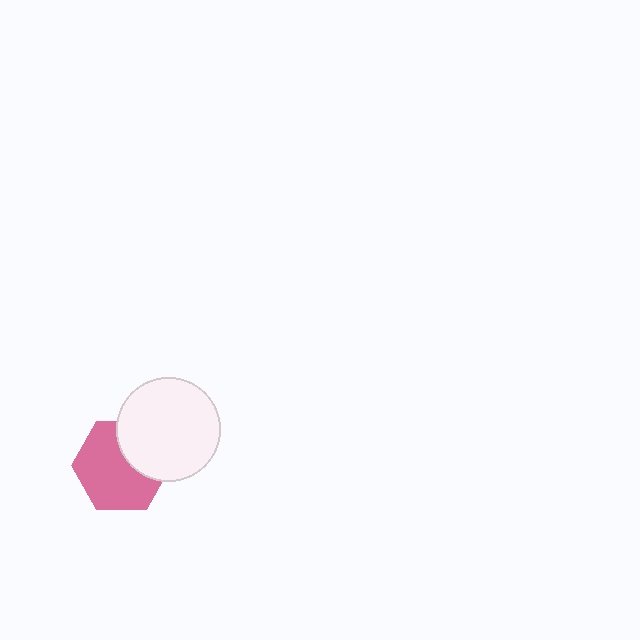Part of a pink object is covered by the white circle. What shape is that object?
It is a hexagon.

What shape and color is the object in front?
The object in front is a white circle.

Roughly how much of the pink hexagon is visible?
Most of it is visible (roughly 67%).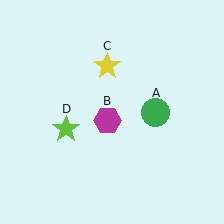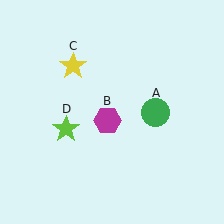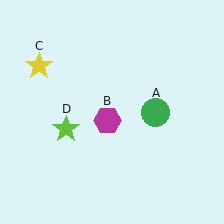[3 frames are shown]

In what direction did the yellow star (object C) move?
The yellow star (object C) moved left.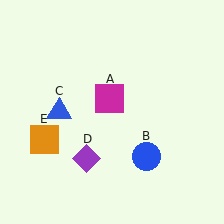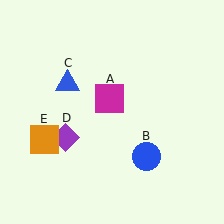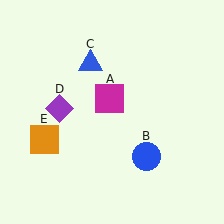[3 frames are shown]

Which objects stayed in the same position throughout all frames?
Magenta square (object A) and blue circle (object B) and orange square (object E) remained stationary.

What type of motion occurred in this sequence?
The blue triangle (object C), purple diamond (object D) rotated clockwise around the center of the scene.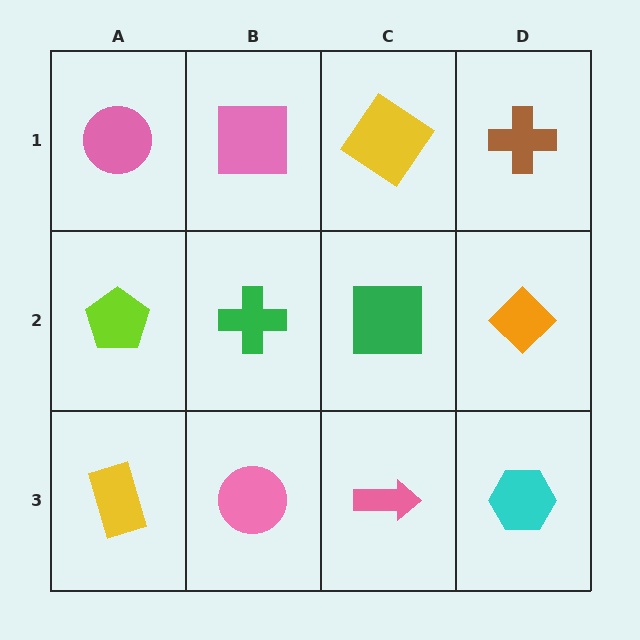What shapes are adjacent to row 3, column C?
A green square (row 2, column C), a pink circle (row 3, column B), a cyan hexagon (row 3, column D).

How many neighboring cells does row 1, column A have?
2.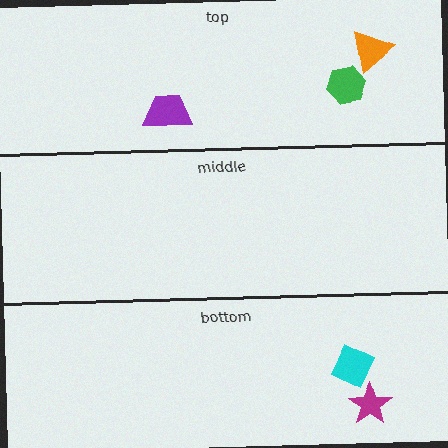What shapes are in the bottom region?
The cyan square, the magenta star.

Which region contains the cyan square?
The bottom region.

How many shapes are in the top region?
3.